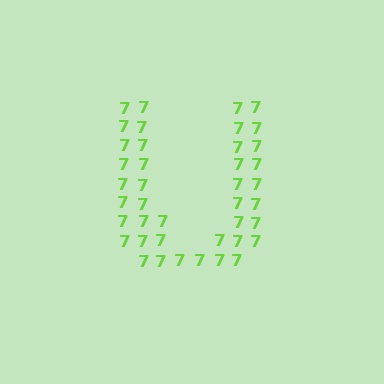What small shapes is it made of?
It is made of small digit 7's.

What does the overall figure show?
The overall figure shows the letter U.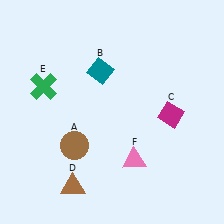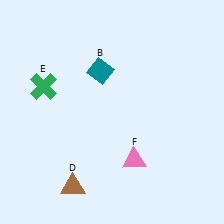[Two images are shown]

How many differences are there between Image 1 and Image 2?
There are 2 differences between the two images.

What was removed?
The brown circle (A), the magenta diamond (C) were removed in Image 2.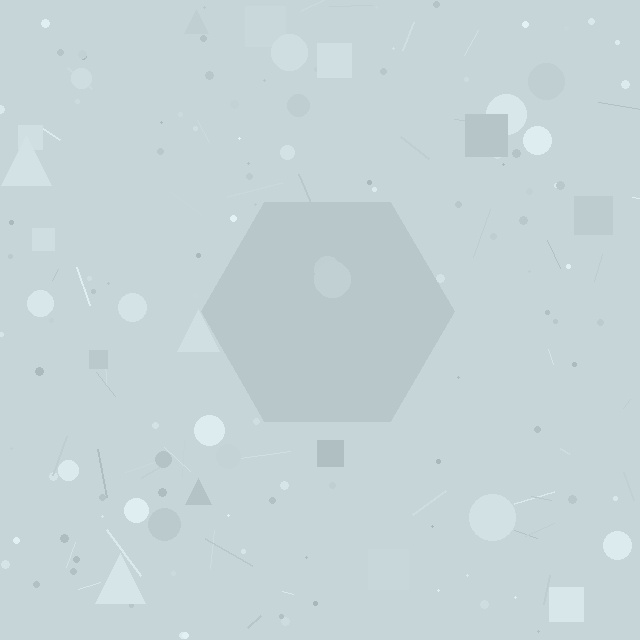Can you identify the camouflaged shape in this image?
The camouflaged shape is a hexagon.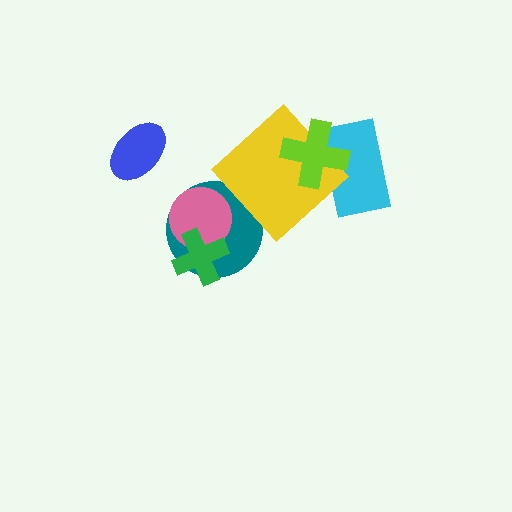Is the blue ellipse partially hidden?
No, no other shape covers it.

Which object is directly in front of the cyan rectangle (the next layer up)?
The yellow diamond is directly in front of the cyan rectangle.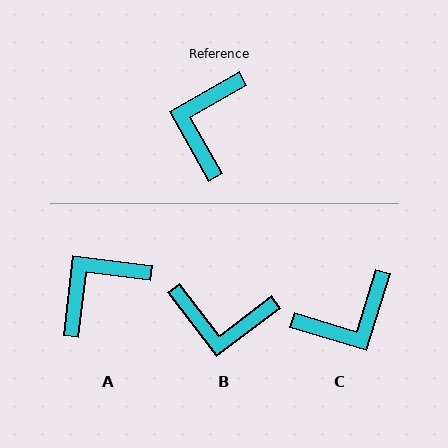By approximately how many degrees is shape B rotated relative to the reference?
Approximately 98 degrees counter-clockwise.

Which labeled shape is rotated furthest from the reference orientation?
C, about 134 degrees away.